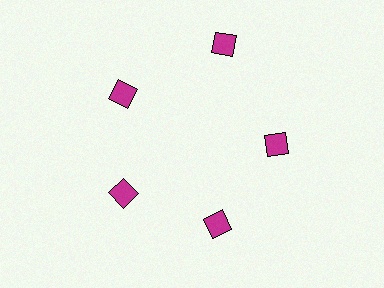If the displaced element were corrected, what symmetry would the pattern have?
It would have 5-fold rotational symmetry — the pattern would map onto itself every 72 degrees.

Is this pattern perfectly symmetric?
No. The 5 magenta squares are arranged in a ring, but one element near the 1 o'clock position is pushed outward from the center, breaking the 5-fold rotational symmetry.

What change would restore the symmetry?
The symmetry would be restored by moving it inward, back onto the ring so that all 5 squares sit at equal angles and equal distance from the center.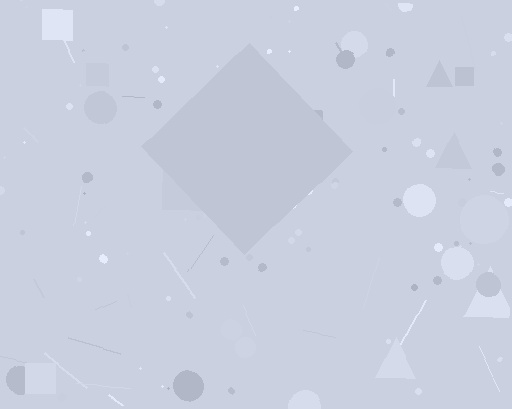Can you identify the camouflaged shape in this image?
The camouflaged shape is a diamond.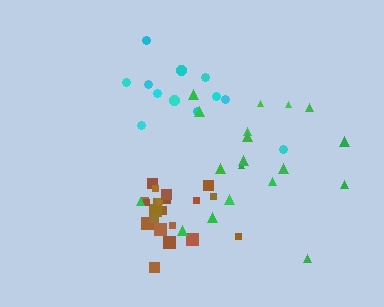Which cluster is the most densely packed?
Brown.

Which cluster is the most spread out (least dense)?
Green.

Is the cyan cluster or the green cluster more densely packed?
Cyan.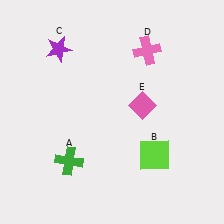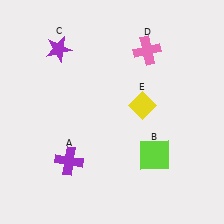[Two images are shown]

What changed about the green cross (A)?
In Image 1, A is green. In Image 2, it changed to purple.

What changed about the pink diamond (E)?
In Image 1, E is pink. In Image 2, it changed to yellow.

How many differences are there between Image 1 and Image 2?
There are 2 differences between the two images.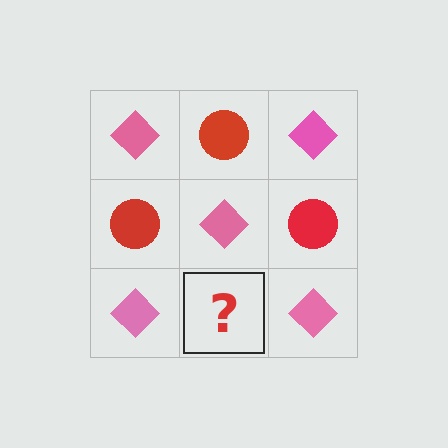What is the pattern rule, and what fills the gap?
The rule is that it alternates pink diamond and red circle in a checkerboard pattern. The gap should be filled with a red circle.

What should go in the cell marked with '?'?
The missing cell should contain a red circle.